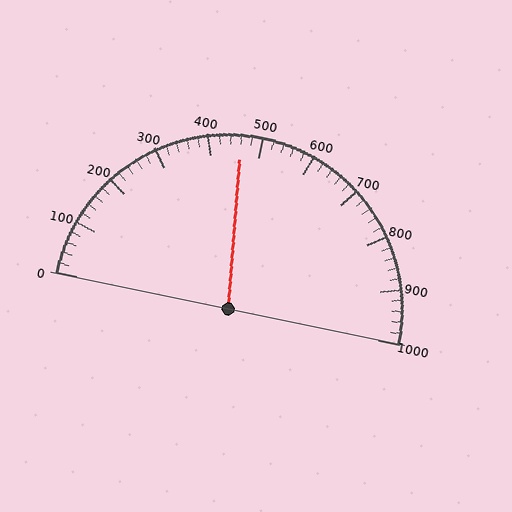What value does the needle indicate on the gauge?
The needle indicates approximately 460.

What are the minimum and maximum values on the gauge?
The gauge ranges from 0 to 1000.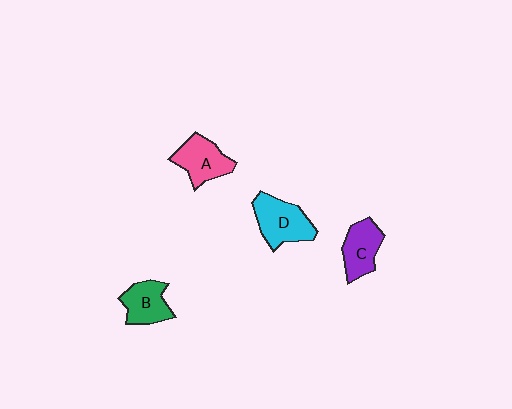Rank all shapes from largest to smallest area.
From largest to smallest: D (cyan), A (pink), C (purple), B (green).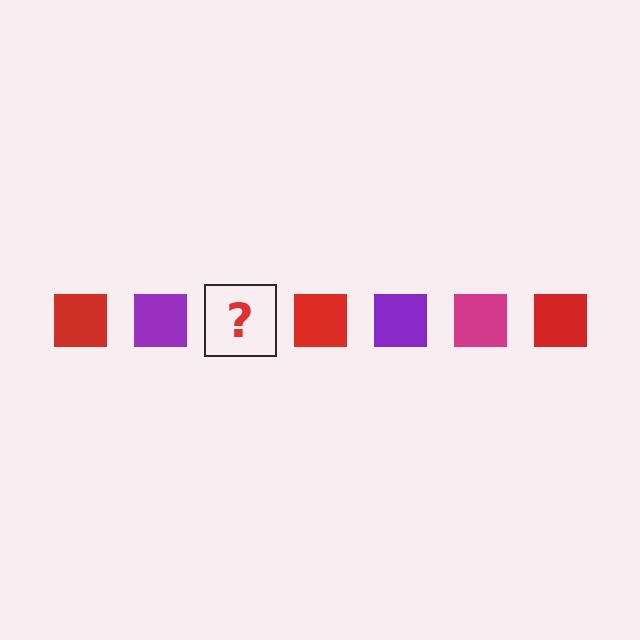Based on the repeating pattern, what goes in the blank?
The blank should be a magenta square.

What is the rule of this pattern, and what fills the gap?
The rule is that the pattern cycles through red, purple, magenta squares. The gap should be filled with a magenta square.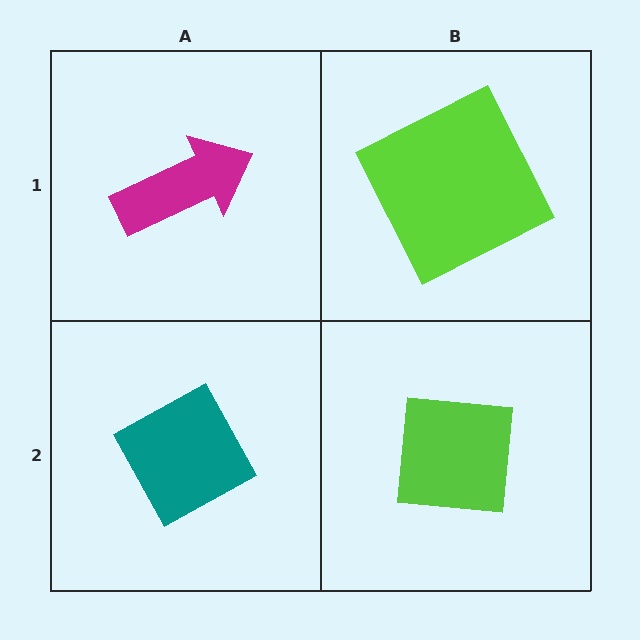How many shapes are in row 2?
2 shapes.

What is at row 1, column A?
A magenta arrow.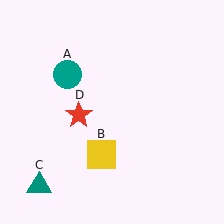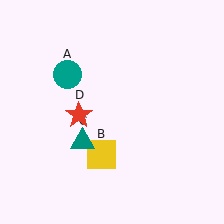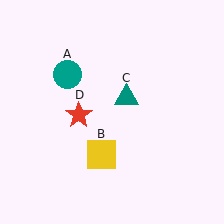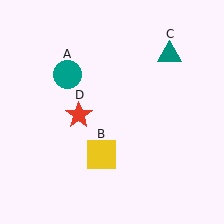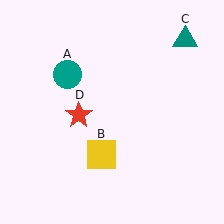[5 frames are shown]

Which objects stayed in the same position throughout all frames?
Teal circle (object A) and yellow square (object B) and red star (object D) remained stationary.